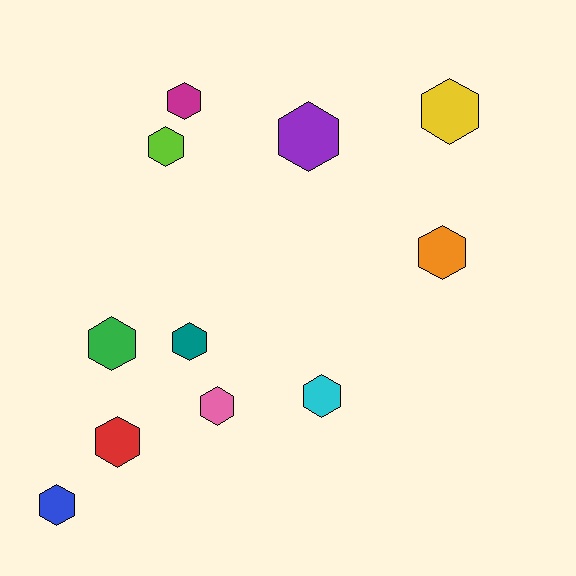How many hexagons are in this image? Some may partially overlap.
There are 11 hexagons.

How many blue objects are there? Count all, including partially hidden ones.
There is 1 blue object.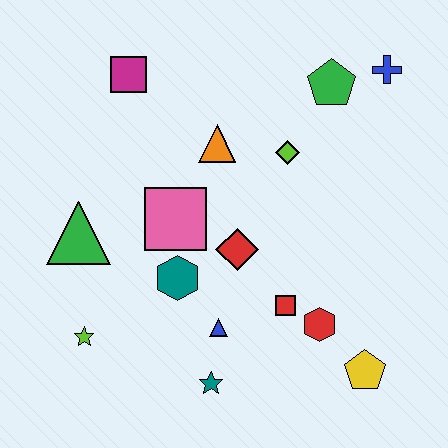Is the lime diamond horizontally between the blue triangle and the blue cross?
Yes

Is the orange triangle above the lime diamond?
Yes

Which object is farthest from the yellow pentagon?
The magenta square is farthest from the yellow pentagon.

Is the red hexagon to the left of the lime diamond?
No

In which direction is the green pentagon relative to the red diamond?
The green pentagon is above the red diamond.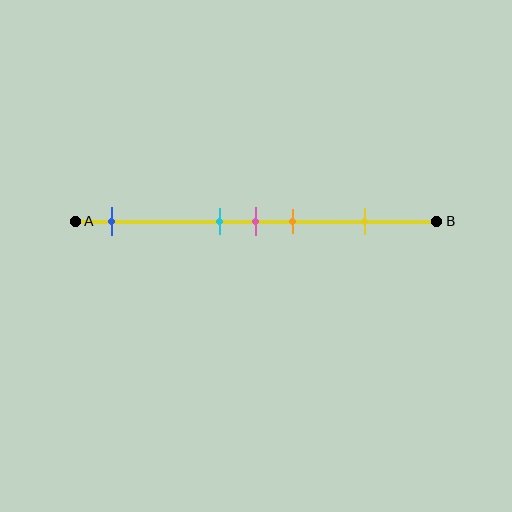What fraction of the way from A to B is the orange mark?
The orange mark is approximately 60% (0.6) of the way from A to B.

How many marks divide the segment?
There are 5 marks dividing the segment.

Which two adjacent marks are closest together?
The cyan and pink marks are the closest adjacent pair.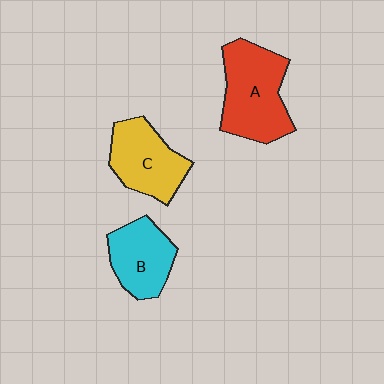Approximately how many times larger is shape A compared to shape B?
Approximately 1.4 times.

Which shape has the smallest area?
Shape B (cyan).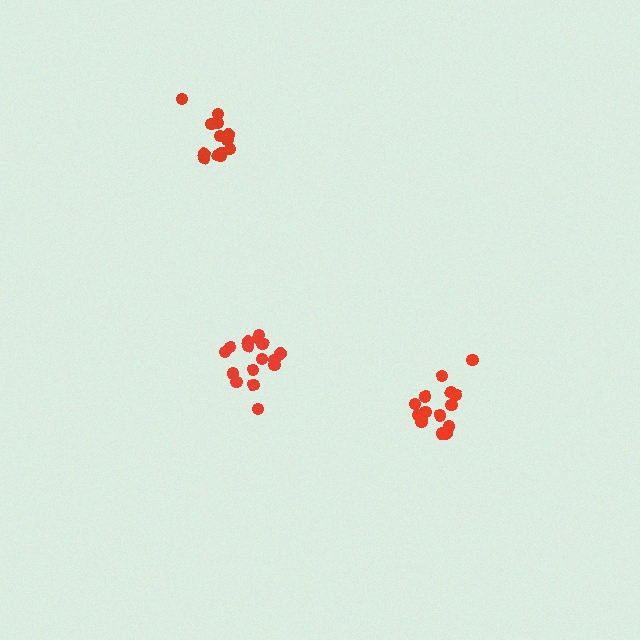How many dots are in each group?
Group 1: 15 dots, Group 2: 13 dots, Group 3: 16 dots (44 total).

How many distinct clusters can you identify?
There are 3 distinct clusters.